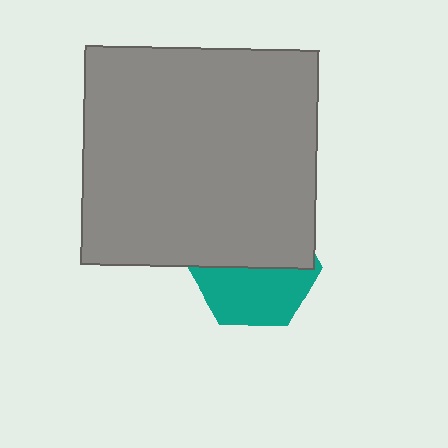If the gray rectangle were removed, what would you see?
You would see the complete teal hexagon.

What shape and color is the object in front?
The object in front is a gray rectangle.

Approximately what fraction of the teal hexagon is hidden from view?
Roughly 52% of the teal hexagon is hidden behind the gray rectangle.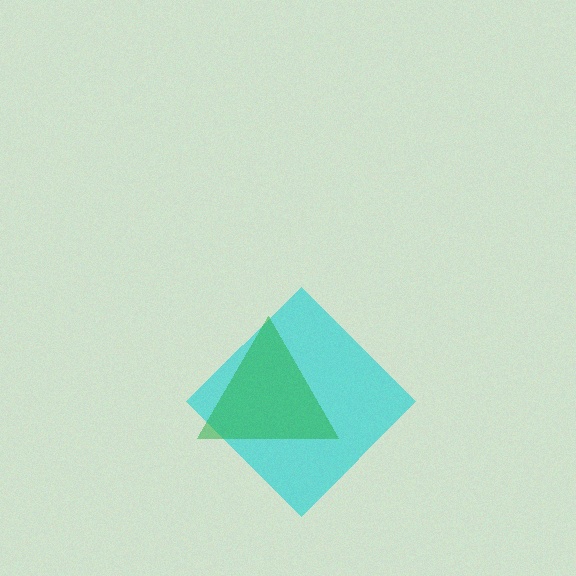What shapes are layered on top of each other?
The layered shapes are: a cyan diamond, a green triangle.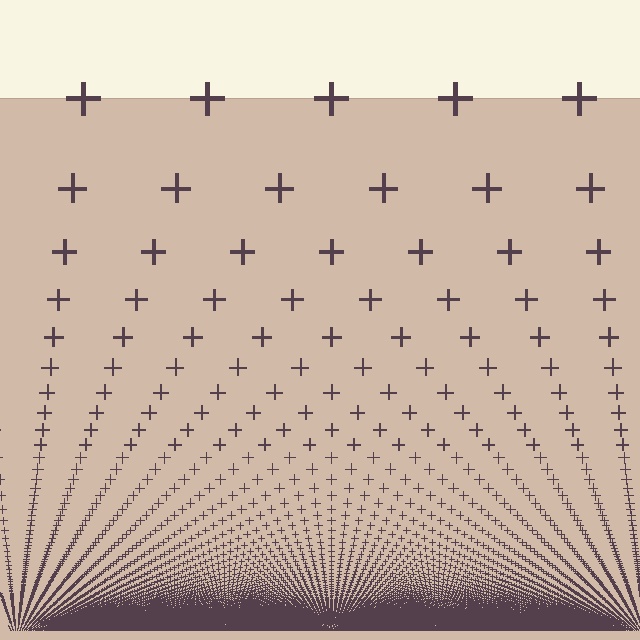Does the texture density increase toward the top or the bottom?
Density increases toward the bottom.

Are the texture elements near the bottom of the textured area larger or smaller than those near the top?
Smaller. The gradient is inverted — elements near the bottom are smaller and denser.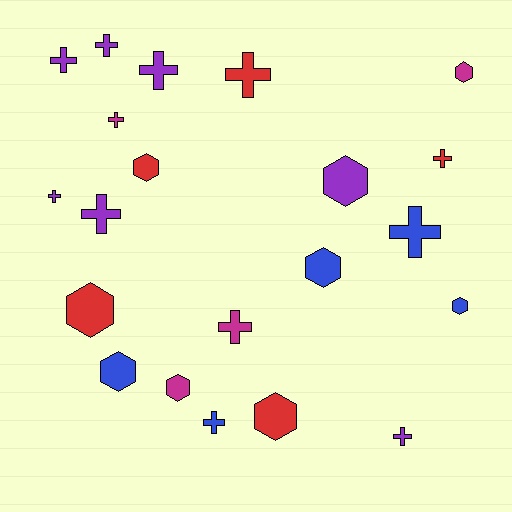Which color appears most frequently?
Purple, with 7 objects.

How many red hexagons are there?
There are 3 red hexagons.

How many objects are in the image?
There are 21 objects.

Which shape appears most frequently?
Cross, with 12 objects.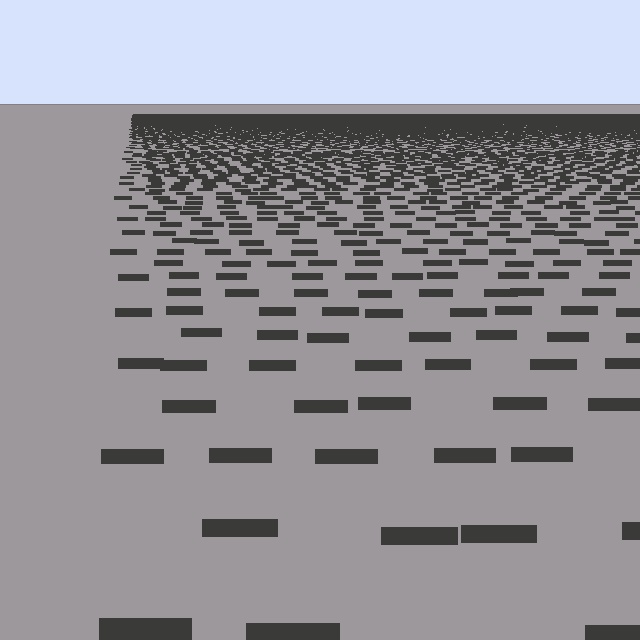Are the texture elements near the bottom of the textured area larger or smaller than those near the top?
Larger. Near the bottom, elements are closer to the viewer and appear at a bigger on-screen size.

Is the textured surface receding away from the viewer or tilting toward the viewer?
The surface is receding away from the viewer. Texture elements get smaller and denser toward the top.